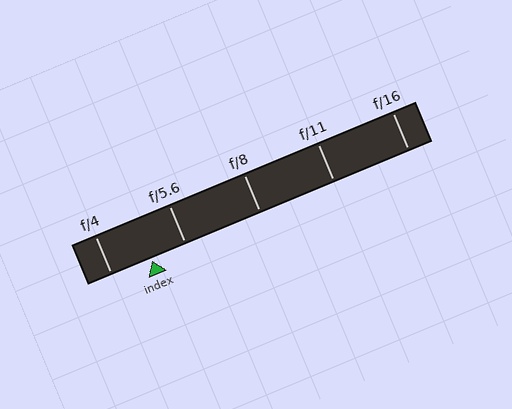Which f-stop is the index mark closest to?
The index mark is closest to f/5.6.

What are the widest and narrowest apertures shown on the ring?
The widest aperture shown is f/4 and the narrowest is f/16.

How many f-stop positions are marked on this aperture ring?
There are 5 f-stop positions marked.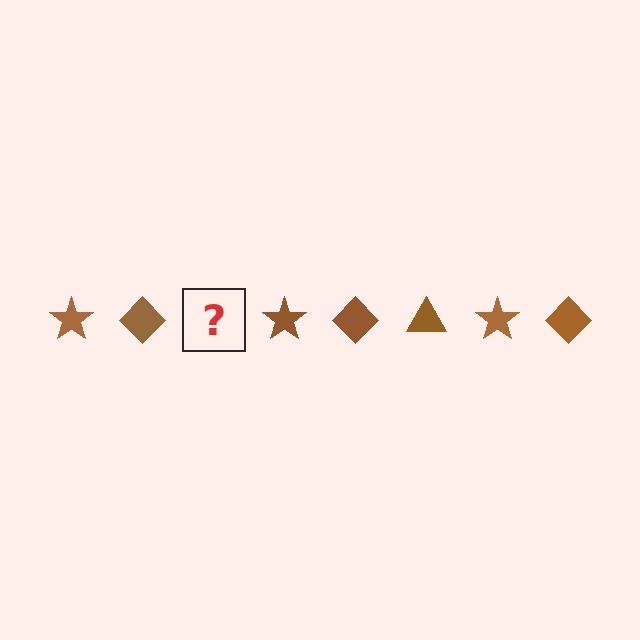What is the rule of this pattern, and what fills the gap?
The rule is that the pattern cycles through star, diamond, triangle shapes in brown. The gap should be filled with a brown triangle.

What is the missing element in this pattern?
The missing element is a brown triangle.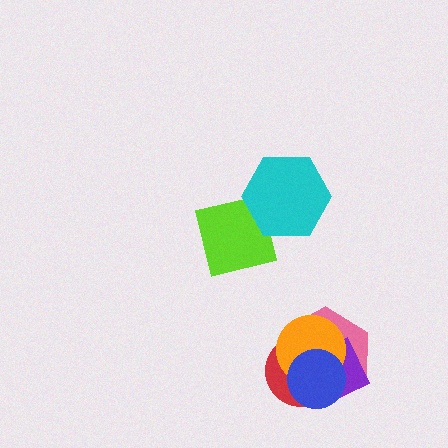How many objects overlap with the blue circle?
4 objects overlap with the blue circle.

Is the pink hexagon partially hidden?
Yes, it is partially covered by another shape.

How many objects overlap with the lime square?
1 object overlaps with the lime square.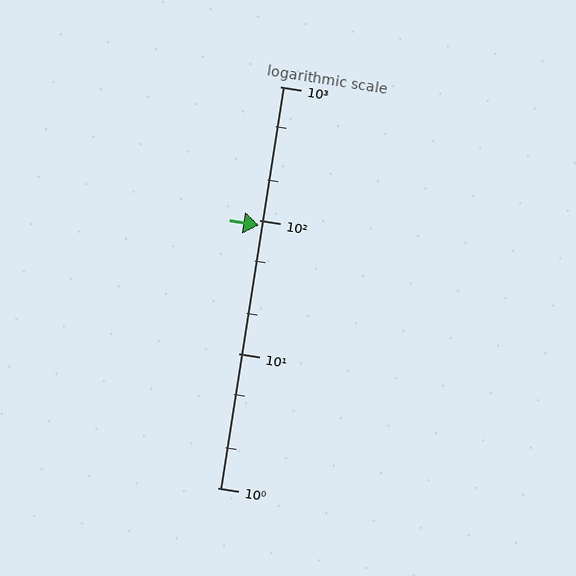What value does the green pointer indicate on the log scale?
The pointer indicates approximately 92.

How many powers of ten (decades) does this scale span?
The scale spans 3 decades, from 1 to 1000.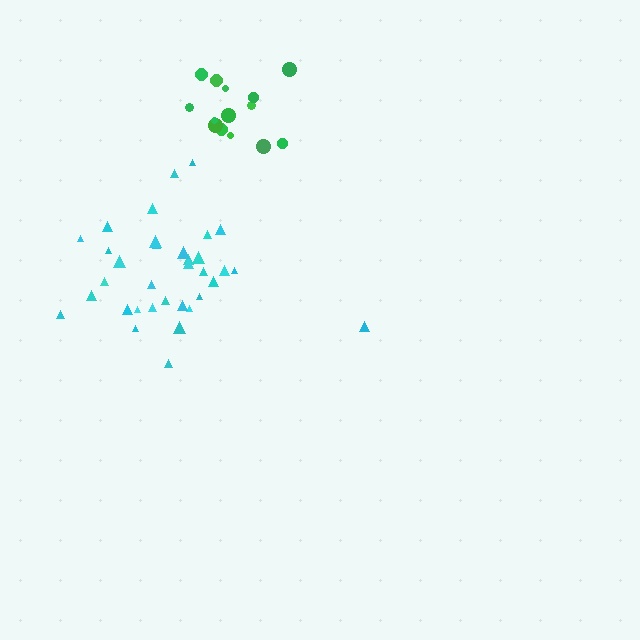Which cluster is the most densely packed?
Green.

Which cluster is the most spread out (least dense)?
Cyan.